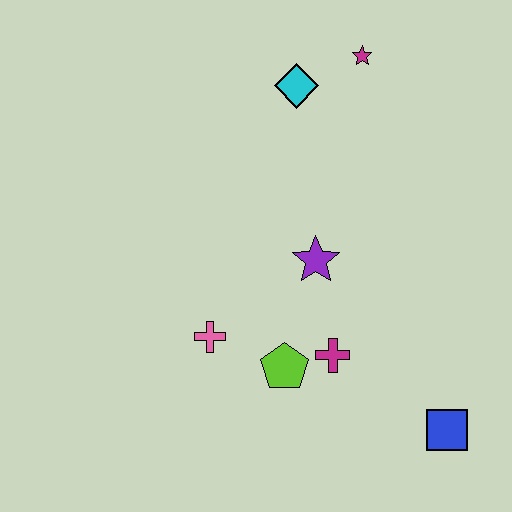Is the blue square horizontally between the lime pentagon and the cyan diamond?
No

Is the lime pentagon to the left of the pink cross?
No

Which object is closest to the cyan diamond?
The magenta star is closest to the cyan diamond.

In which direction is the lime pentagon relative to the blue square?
The lime pentagon is to the left of the blue square.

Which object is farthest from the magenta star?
The blue square is farthest from the magenta star.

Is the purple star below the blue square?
No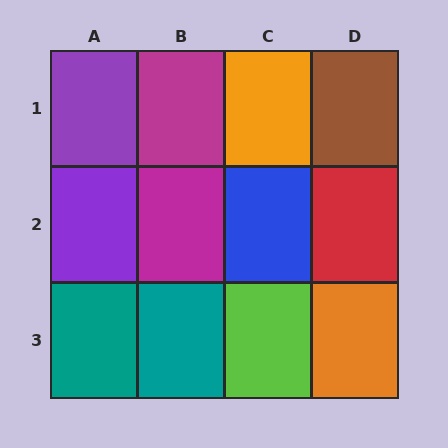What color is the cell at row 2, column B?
Magenta.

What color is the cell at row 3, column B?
Teal.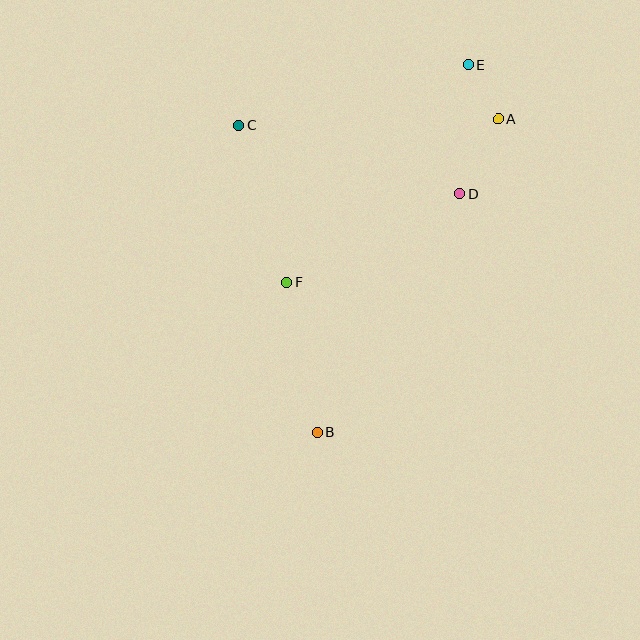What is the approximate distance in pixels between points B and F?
The distance between B and F is approximately 153 pixels.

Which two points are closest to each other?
Points A and E are closest to each other.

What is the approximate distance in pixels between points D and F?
The distance between D and F is approximately 194 pixels.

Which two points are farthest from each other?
Points B and E are farthest from each other.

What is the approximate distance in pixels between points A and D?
The distance between A and D is approximately 84 pixels.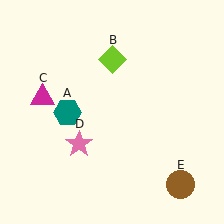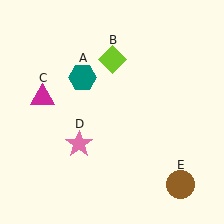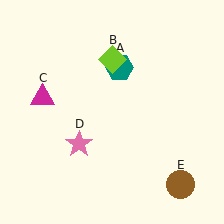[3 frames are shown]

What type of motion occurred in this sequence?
The teal hexagon (object A) rotated clockwise around the center of the scene.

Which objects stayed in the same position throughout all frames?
Lime diamond (object B) and magenta triangle (object C) and pink star (object D) and brown circle (object E) remained stationary.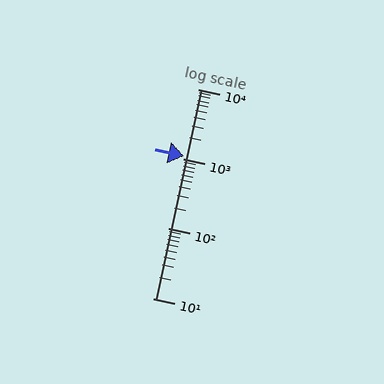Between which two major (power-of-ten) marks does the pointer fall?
The pointer is between 1000 and 10000.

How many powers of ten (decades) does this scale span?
The scale spans 3 decades, from 10 to 10000.